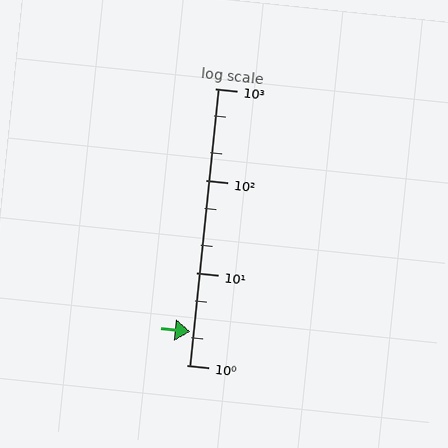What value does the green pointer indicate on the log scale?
The pointer indicates approximately 2.3.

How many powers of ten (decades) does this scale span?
The scale spans 3 decades, from 1 to 1000.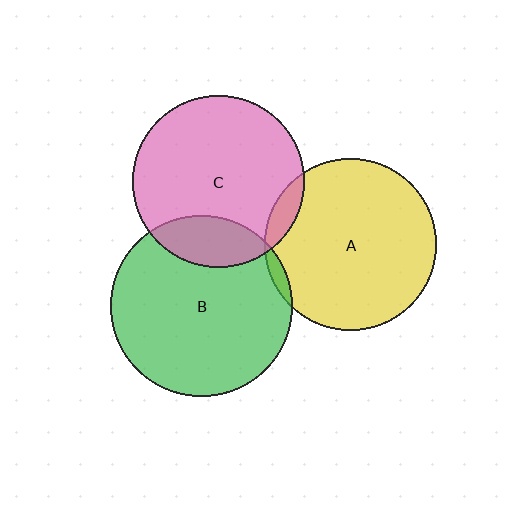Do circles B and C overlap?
Yes.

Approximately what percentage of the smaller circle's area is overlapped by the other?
Approximately 20%.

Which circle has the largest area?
Circle B (green).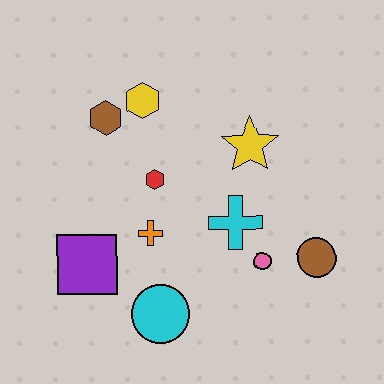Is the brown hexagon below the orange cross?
No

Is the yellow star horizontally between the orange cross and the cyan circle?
No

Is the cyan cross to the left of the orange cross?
No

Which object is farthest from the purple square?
The brown circle is farthest from the purple square.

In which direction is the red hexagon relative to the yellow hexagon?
The red hexagon is below the yellow hexagon.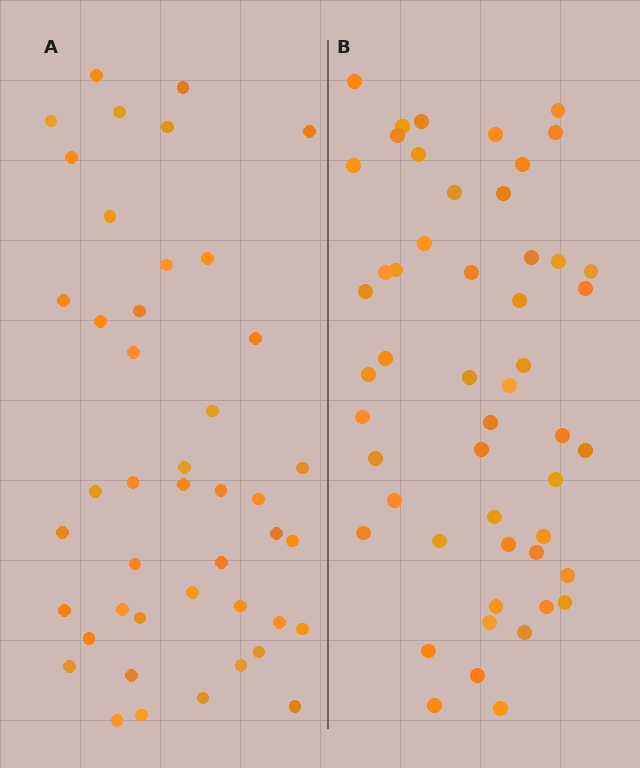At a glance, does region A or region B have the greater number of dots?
Region B (the right region) has more dots.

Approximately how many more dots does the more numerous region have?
Region B has roughly 8 or so more dots than region A.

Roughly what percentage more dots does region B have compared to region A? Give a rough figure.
About 15% more.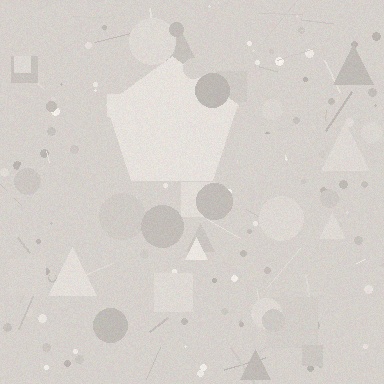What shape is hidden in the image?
A pentagon is hidden in the image.